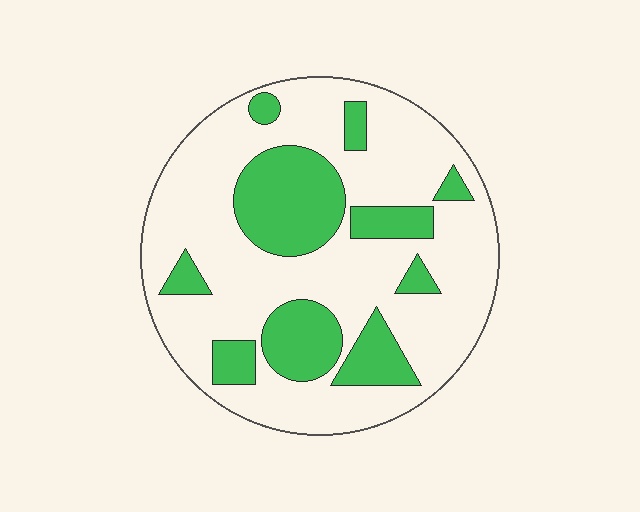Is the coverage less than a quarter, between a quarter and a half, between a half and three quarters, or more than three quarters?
Between a quarter and a half.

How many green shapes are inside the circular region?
10.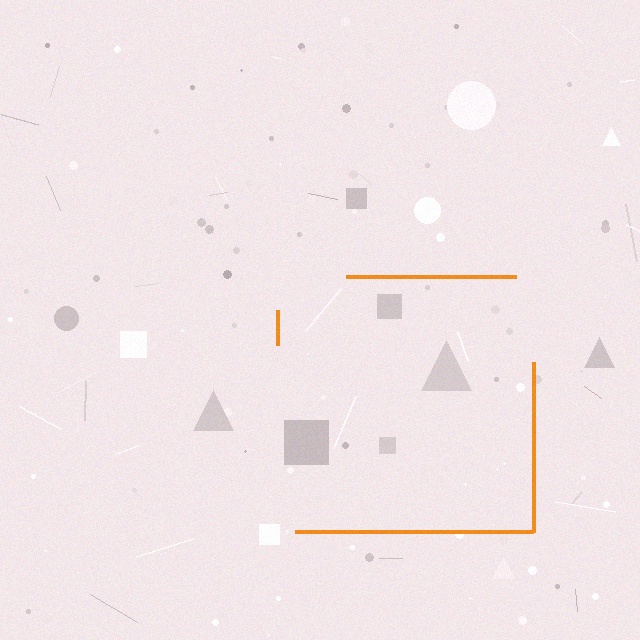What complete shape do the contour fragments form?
The contour fragments form a square.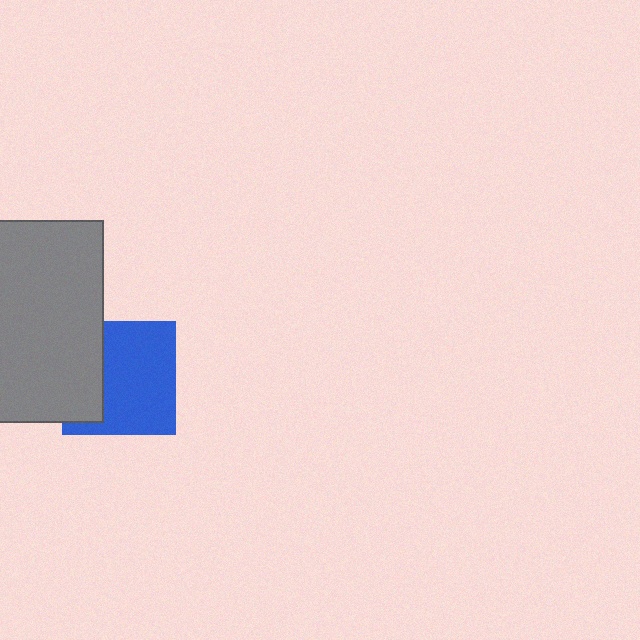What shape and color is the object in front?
The object in front is a gray rectangle.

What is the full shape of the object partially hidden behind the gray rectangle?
The partially hidden object is a blue square.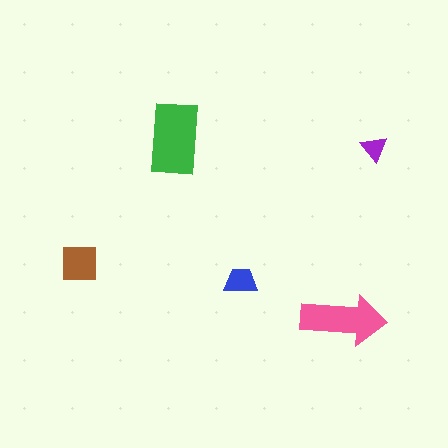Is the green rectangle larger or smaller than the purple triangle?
Larger.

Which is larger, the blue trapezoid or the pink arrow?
The pink arrow.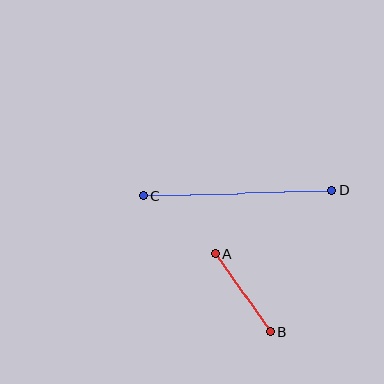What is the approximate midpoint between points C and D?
The midpoint is at approximately (237, 193) pixels.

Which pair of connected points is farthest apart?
Points C and D are farthest apart.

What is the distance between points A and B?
The distance is approximately 96 pixels.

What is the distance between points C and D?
The distance is approximately 188 pixels.